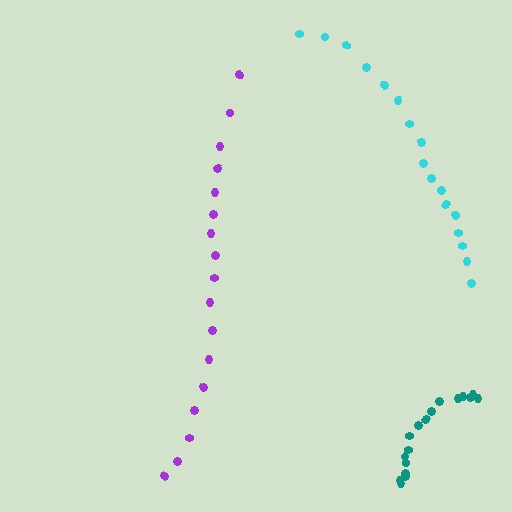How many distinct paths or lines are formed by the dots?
There are 3 distinct paths.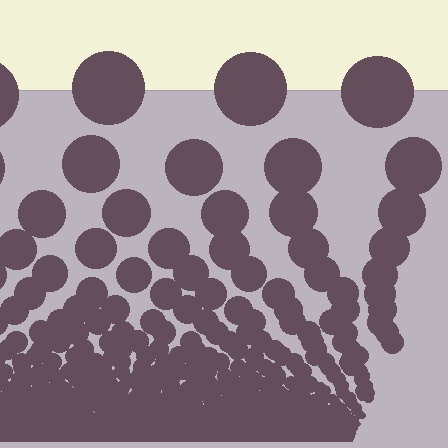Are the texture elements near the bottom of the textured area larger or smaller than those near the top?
Smaller. The gradient is inverted — elements near the bottom are smaller and denser.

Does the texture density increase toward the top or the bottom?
Density increases toward the bottom.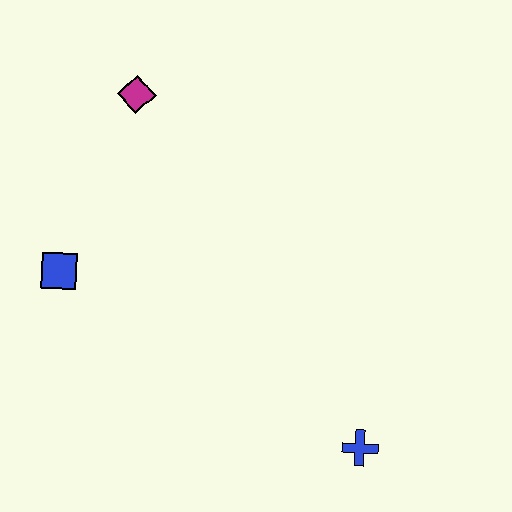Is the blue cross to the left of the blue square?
No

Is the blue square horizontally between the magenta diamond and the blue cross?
No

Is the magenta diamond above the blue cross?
Yes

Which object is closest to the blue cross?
The blue square is closest to the blue cross.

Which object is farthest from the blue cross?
The magenta diamond is farthest from the blue cross.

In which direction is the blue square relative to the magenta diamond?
The blue square is below the magenta diamond.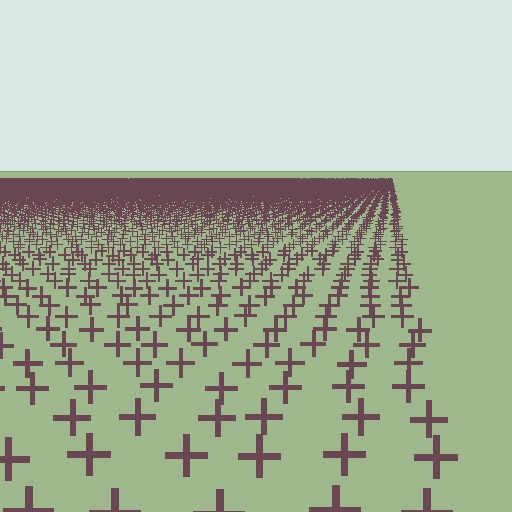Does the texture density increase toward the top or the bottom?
Density increases toward the top.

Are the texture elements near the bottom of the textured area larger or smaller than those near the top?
Larger. Near the bottom, elements are closer to the viewer and appear at a bigger on-screen size.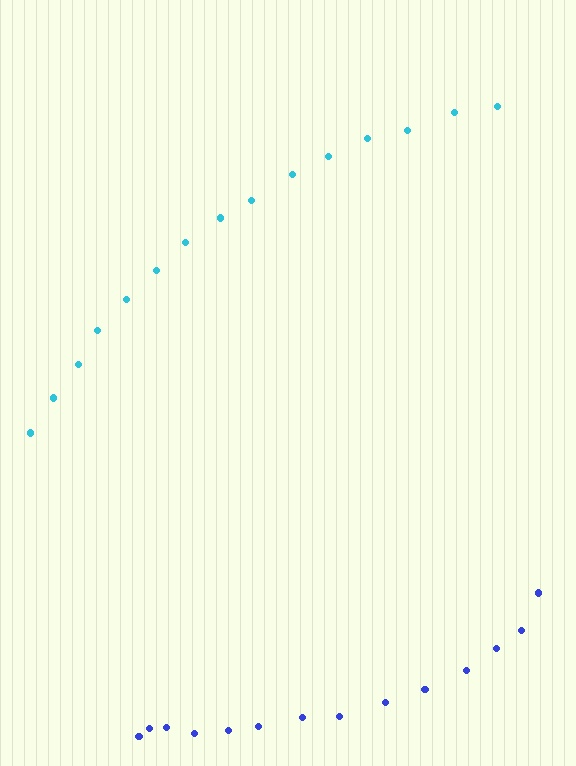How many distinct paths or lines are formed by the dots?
There are 2 distinct paths.